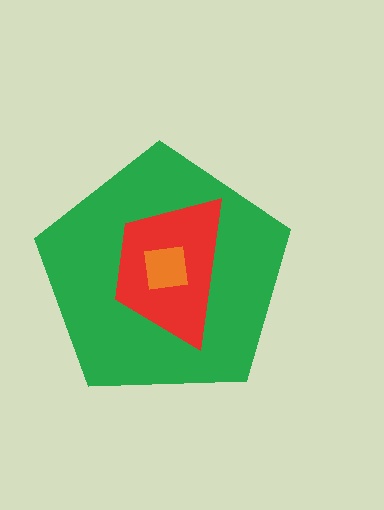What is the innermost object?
The orange square.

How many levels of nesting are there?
3.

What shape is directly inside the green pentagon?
The red trapezoid.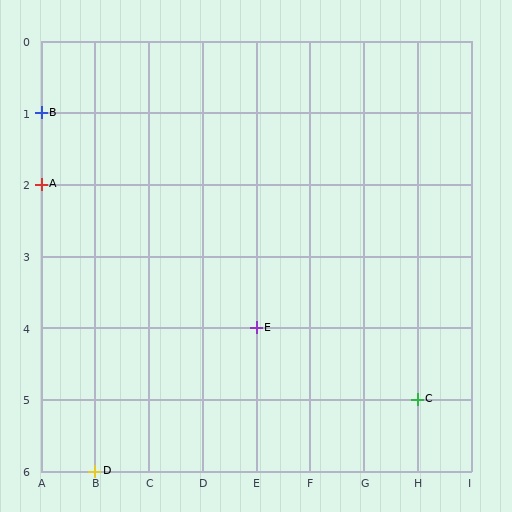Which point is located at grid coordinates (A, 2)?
Point A is at (A, 2).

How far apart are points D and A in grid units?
Points D and A are 1 column and 4 rows apart (about 4.1 grid units diagonally).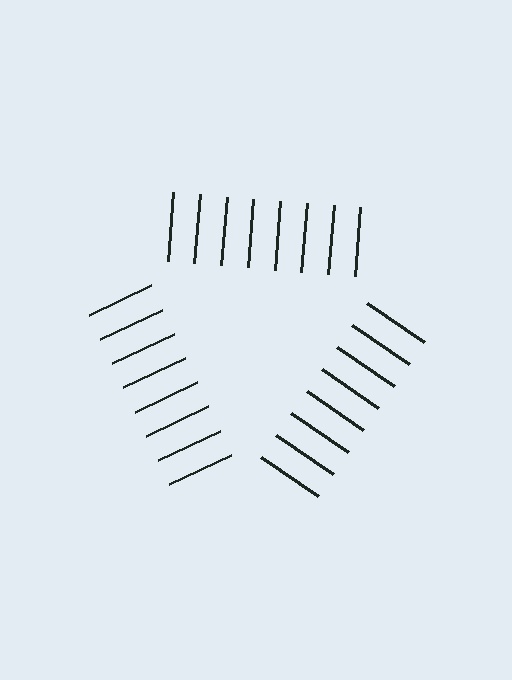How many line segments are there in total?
24 — 8 along each of the 3 edges.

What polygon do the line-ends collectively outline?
An illusory triangle — the line segments terminate on its edges but no continuous stroke is drawn.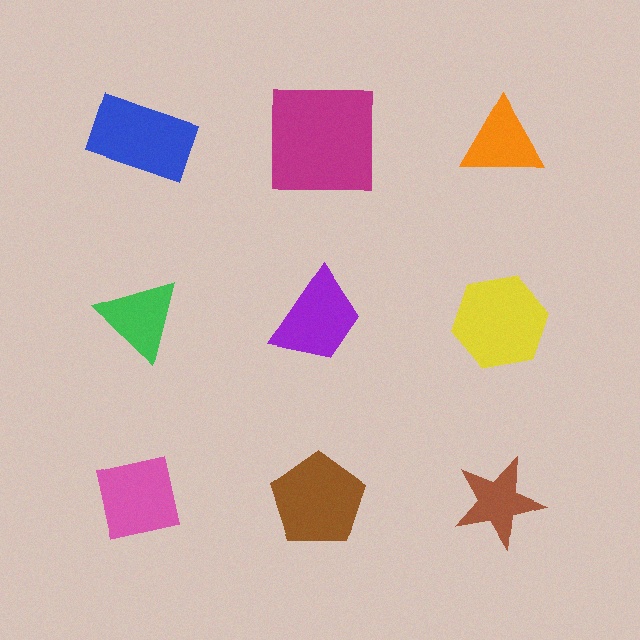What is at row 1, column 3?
An orange triangle.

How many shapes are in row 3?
3 shapes.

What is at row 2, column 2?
A purple trapezoid.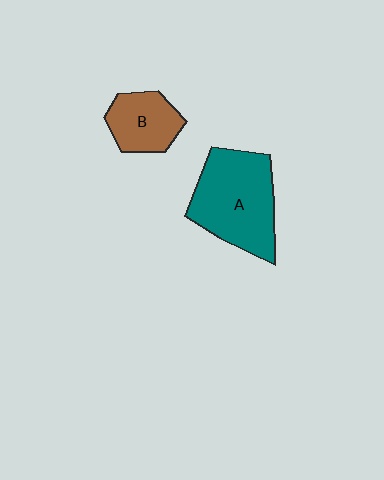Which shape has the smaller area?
Shape B (brown).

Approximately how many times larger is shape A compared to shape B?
Approximately 1.9 times.